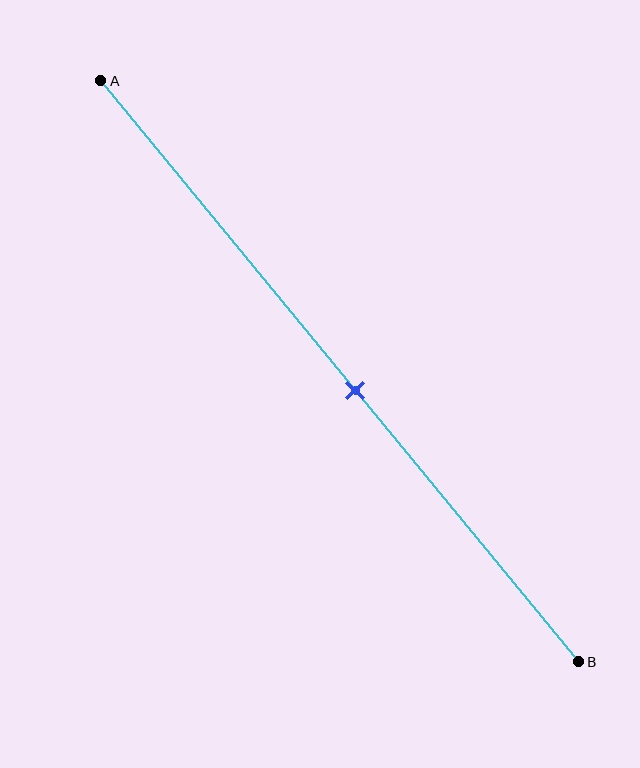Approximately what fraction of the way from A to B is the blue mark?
The blue mark is approximately 55% of the way from A to B.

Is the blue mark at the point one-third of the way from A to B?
No, the mark is at about 55% from A, not at the 33% one-third point.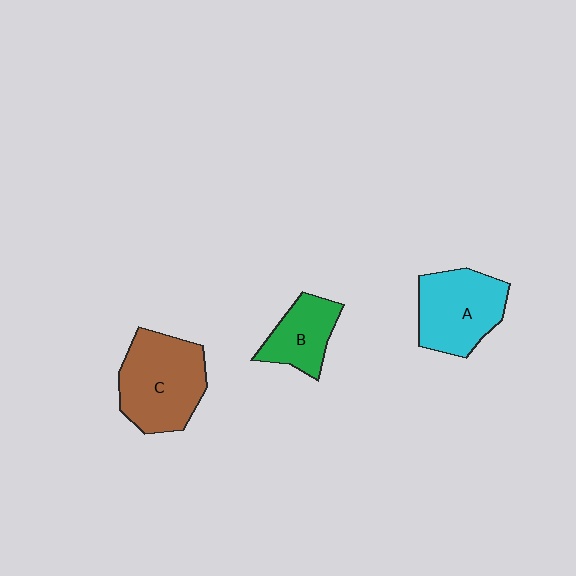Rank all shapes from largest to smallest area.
From largest to smallest: C (brown), A (cyan), B (green).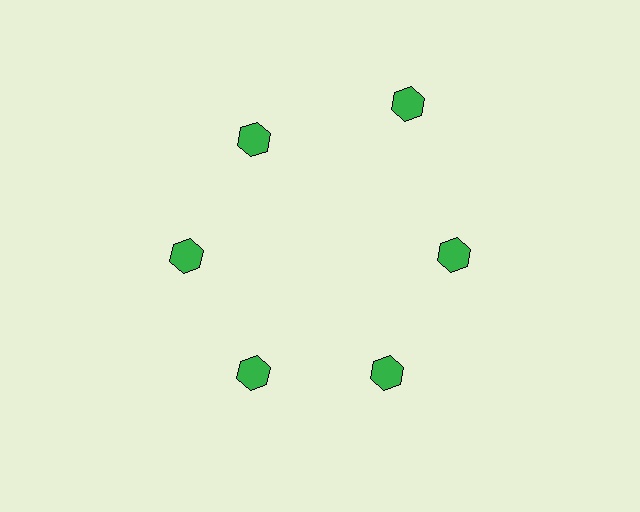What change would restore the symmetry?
The symmetry would be restored by moving it inward, back onto the ring so that all 6 hexagons sit at equal angles and equal distance from the center.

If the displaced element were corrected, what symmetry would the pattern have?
It would have 6-fold rotational symmetry — the pattern would map onto itself every 60 degrees.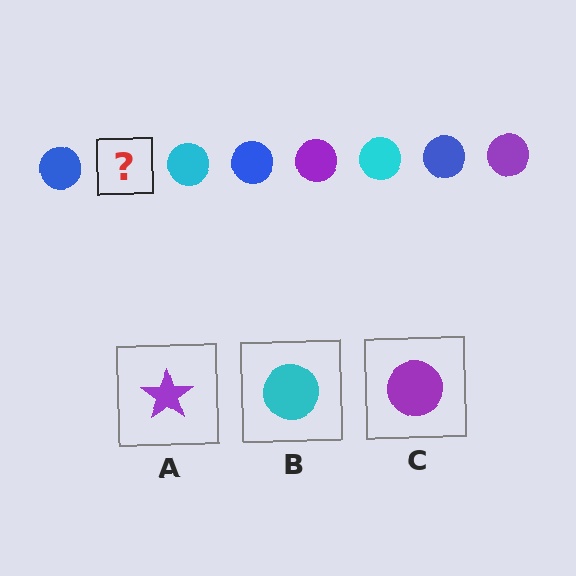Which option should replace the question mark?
Option C.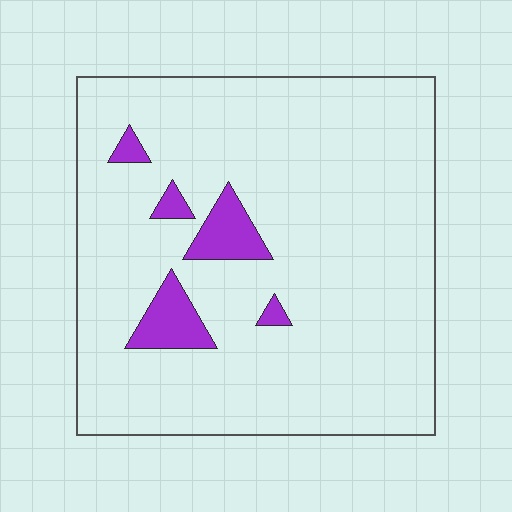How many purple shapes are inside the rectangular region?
5.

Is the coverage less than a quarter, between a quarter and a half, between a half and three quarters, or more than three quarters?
Less than a quarter.